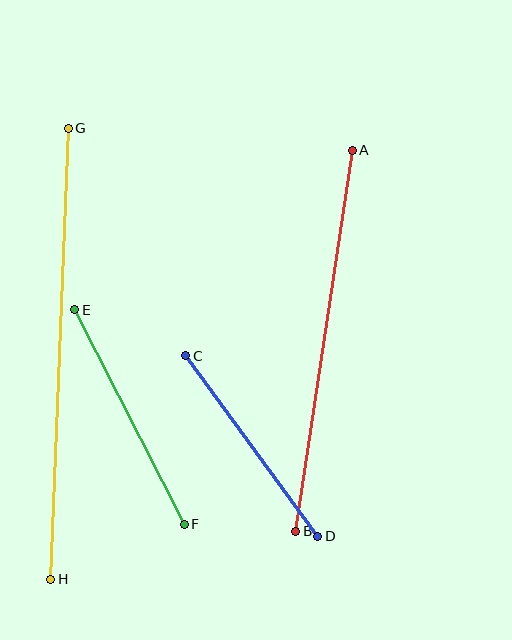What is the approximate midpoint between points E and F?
The midpoint is at approximately (129, 417) pixels.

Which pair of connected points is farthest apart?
Points G and H are farthest apart.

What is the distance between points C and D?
The distance is approximately 223 pixels.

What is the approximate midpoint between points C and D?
The midpoint is at approximately (252, 446) pixels.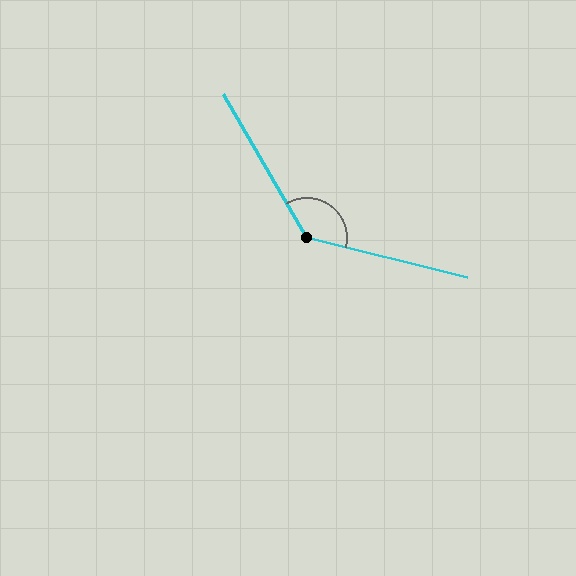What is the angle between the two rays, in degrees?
Approximately 134 degrees.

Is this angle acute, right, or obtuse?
It is obtuse.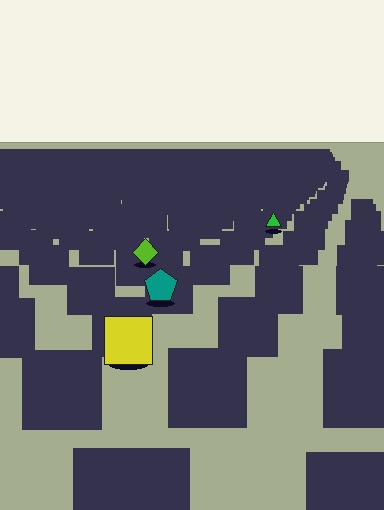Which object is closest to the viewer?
The yellow square is closest. The texture marks near it are larger and more spread out.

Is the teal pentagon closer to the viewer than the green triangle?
Yes. The teal pentagon is closer — you can tell from the texture gradient: the ground texture is coarser near it.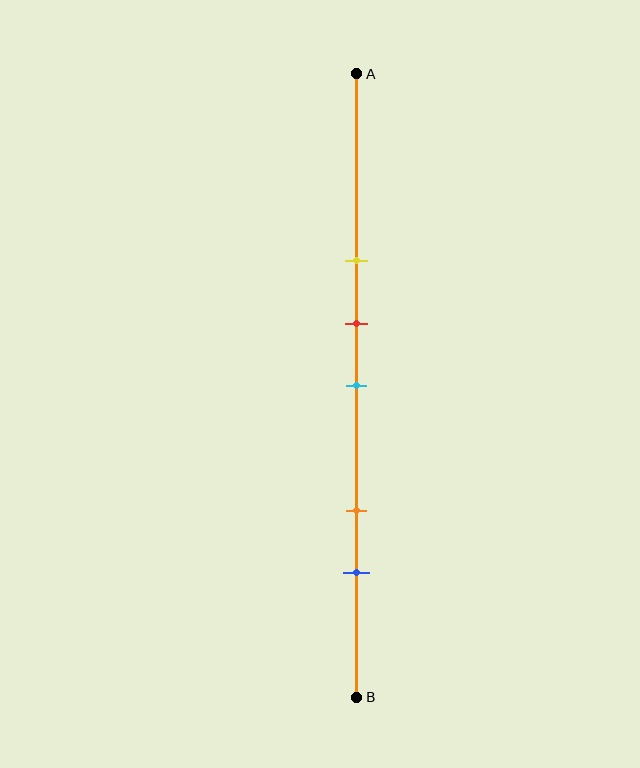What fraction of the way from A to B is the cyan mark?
The cyan mark is approximately 50% (0.5) of the way from A to B.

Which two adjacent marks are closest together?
The red and cyan marks are the closest adjacent pair.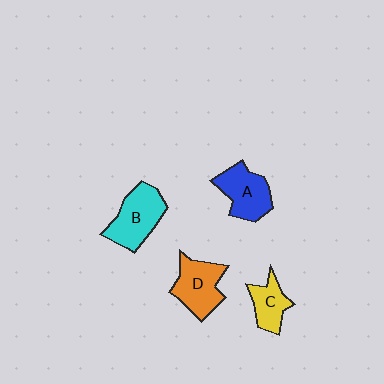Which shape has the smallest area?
Shape C (yellow).